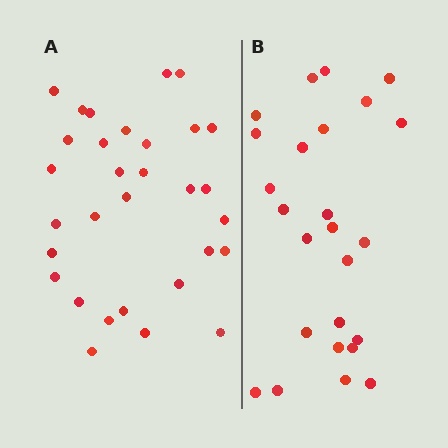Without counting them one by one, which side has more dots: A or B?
Region A (the left region) has more dots.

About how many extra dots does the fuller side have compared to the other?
Region A has about 6 more dots than region B.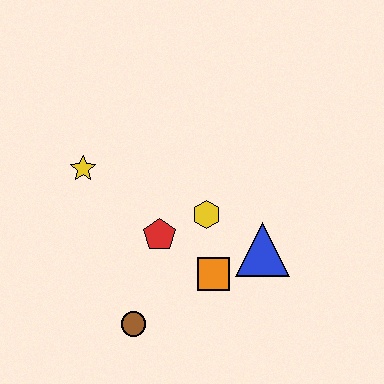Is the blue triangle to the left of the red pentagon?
No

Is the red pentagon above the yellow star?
No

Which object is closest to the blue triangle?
The orange square is closest to the blue triangle.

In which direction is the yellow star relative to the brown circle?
The yellow star is above the brown circle.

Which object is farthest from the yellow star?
The blue triangle is farthest from the yellow star.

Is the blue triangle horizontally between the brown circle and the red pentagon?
No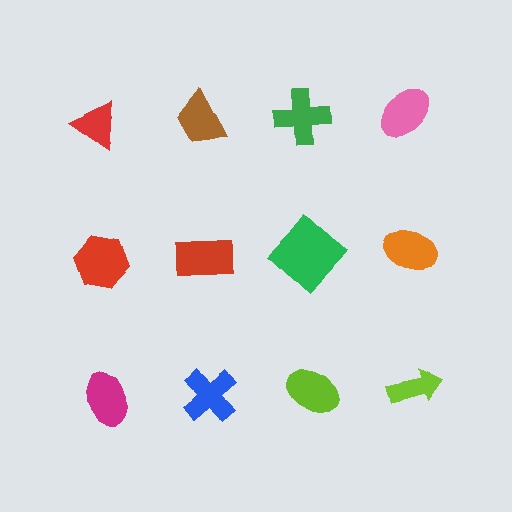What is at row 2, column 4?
An orange ellipse.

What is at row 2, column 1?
A red hexagon.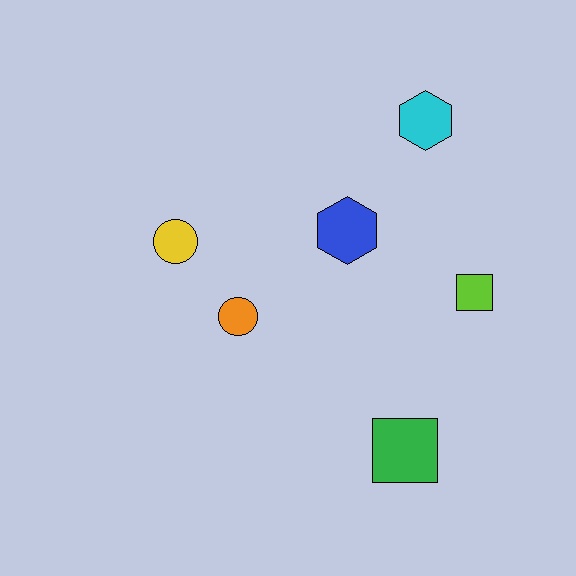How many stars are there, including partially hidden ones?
There are no stars.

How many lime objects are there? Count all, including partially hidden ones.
There is 1 lime object.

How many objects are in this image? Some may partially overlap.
There are 6 objects.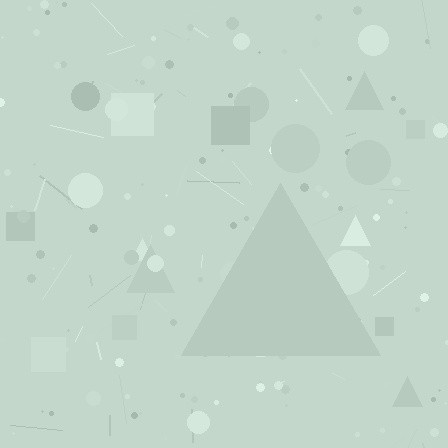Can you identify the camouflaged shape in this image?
The camouflaged shape is a triangle.